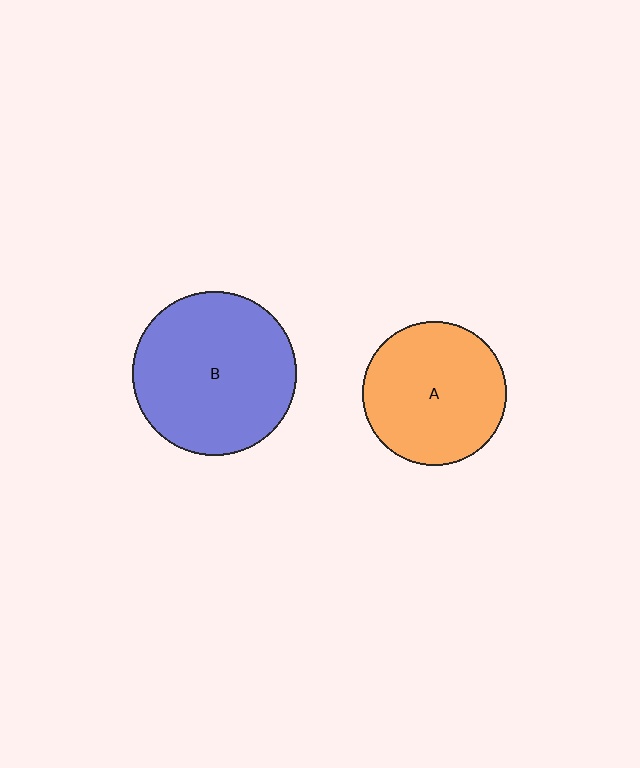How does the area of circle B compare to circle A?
Approximately 1.3 times.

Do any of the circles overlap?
No, none of the circles overlap.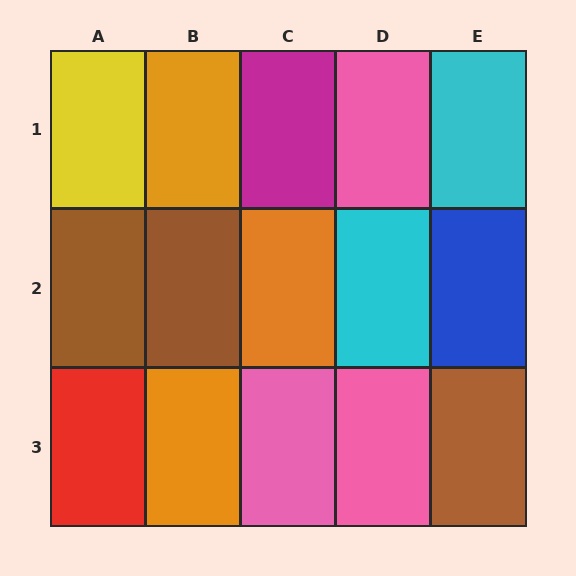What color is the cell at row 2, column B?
Brown.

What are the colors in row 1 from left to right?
Yellow, orange, magenta, pink, cyan.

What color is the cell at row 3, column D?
Pink.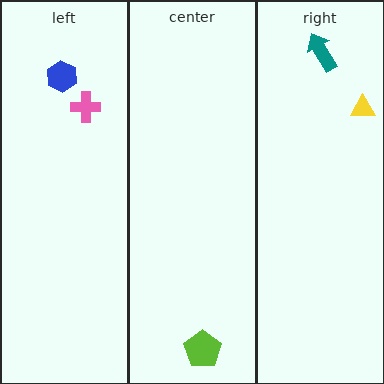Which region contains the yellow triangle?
The right region.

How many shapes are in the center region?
1.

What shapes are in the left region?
The pink cross, the blue hexagon.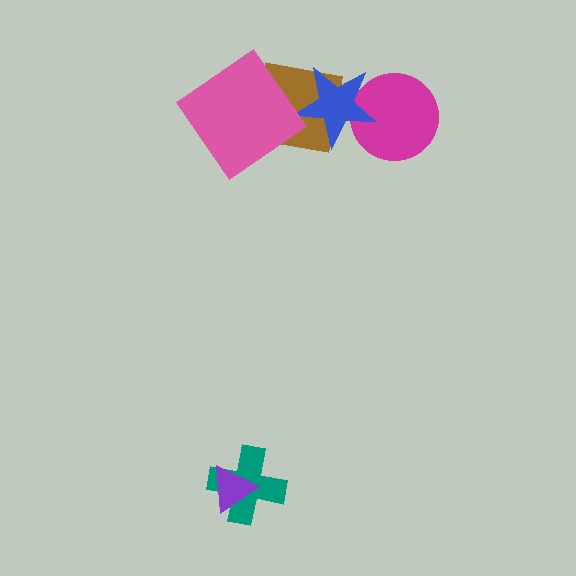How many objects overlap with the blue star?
2 objects overlap with the blue star.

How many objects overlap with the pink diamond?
1 object overlaps with the pink diamond.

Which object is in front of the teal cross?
The purple triangle is in front of the teal cross.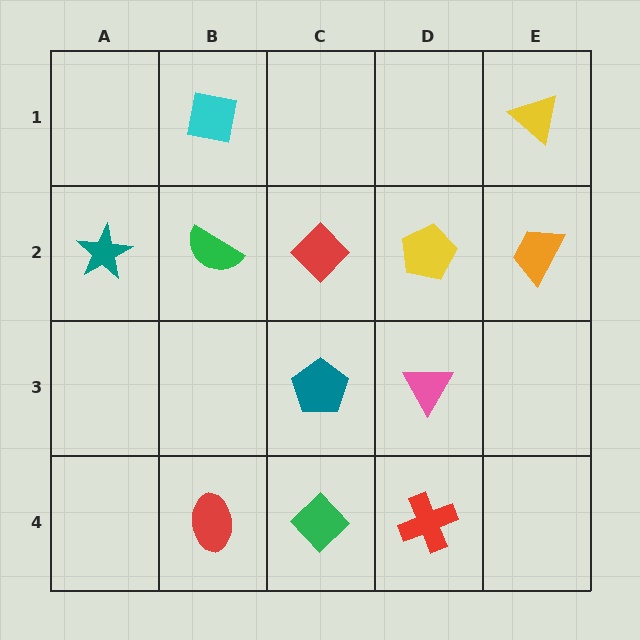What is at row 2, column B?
A green semicircle.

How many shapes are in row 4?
3 shapes.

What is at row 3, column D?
A pink triangle.